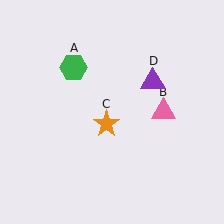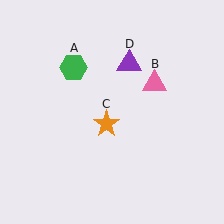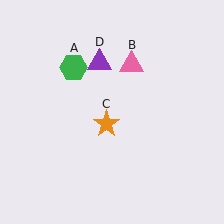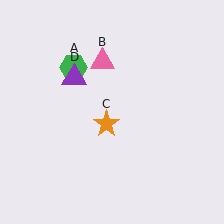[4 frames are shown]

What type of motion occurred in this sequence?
The pink triangle (object B), purple triangle (object D) rotated counterclockwise around the center of the scene.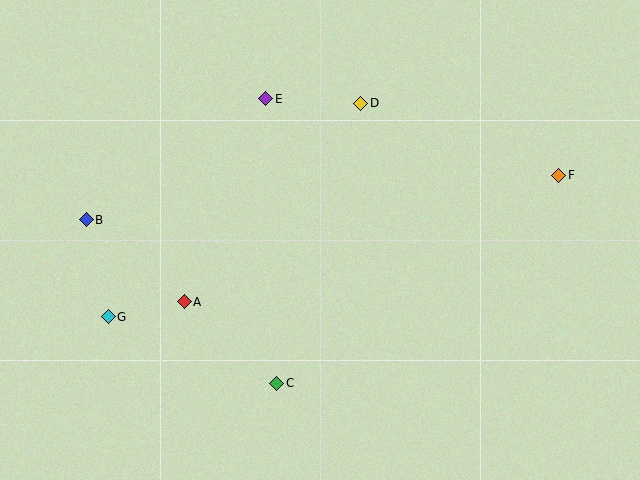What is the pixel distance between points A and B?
The distance between A and B is 128 pixels.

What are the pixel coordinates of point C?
Point C is at (277, 383).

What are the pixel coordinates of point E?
Point E is at (266, 99).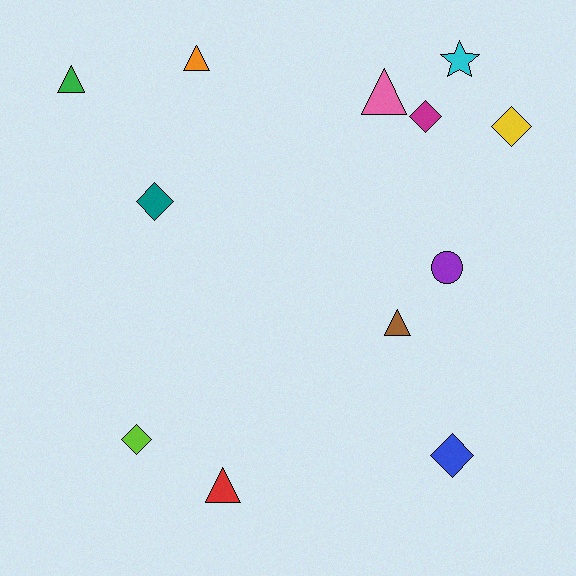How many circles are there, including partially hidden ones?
There is 1 circle.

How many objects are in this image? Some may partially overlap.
There are 12 objects.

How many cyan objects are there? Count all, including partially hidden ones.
There is 1 cyan object.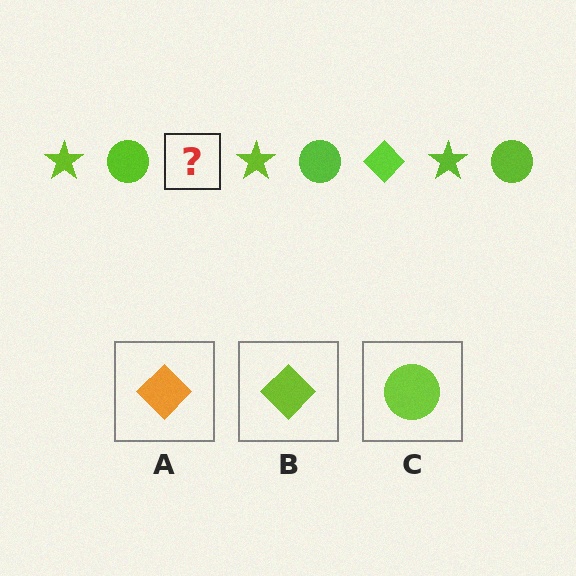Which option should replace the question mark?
Option B.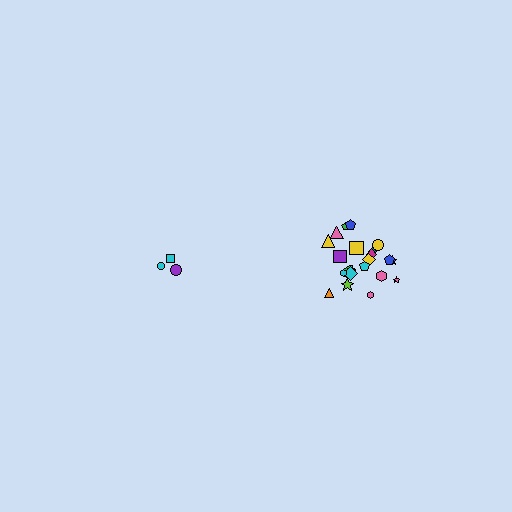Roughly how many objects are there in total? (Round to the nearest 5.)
Roughly 25 objects in total.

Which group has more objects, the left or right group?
The right group.